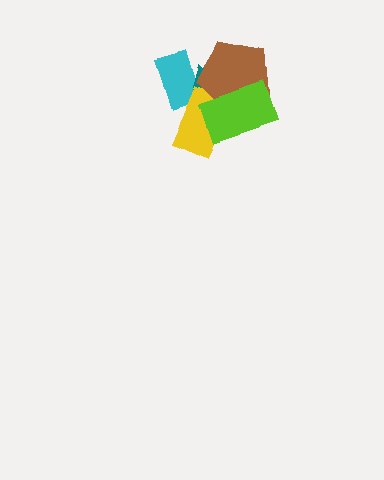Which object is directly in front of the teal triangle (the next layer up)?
The yellow rectangle is directly in front of the teal triangle.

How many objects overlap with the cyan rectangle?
3 objects overlap with the cyan rectangle.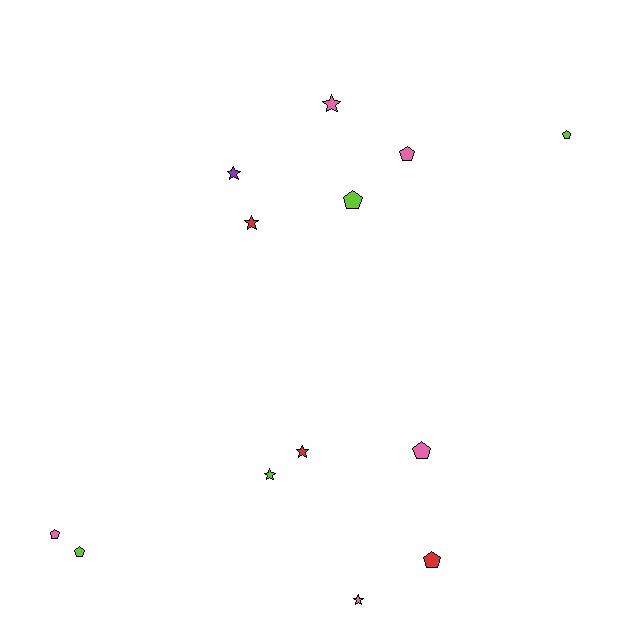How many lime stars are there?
There is 1 lime star.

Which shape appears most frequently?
Pentagon, with 7 objects.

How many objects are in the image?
There are 13 objects.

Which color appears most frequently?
Pink, with 5 objects.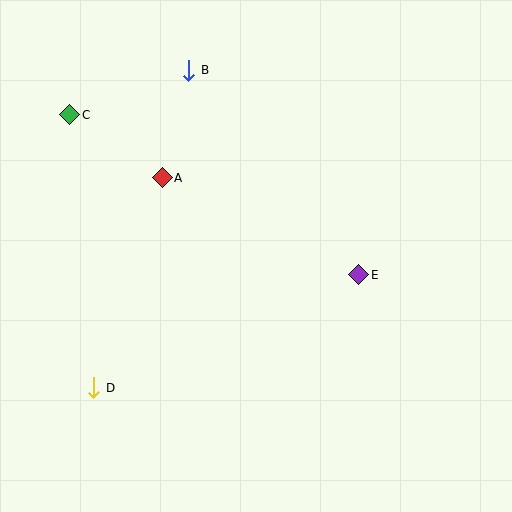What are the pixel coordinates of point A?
Point A is at (162, 178).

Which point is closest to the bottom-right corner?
Point E is closest to the bottom-right corner.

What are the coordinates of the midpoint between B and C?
The midpoint between B and C is at (129, 92).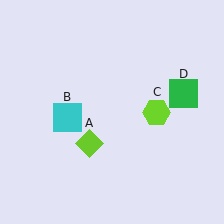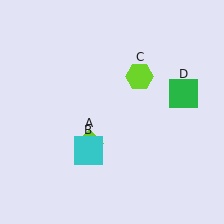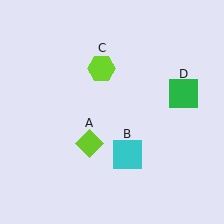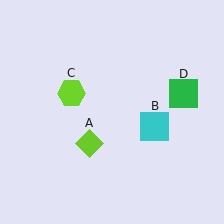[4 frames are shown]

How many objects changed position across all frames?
2 objects changed position: cyan square (object B), lime hexagon (object C).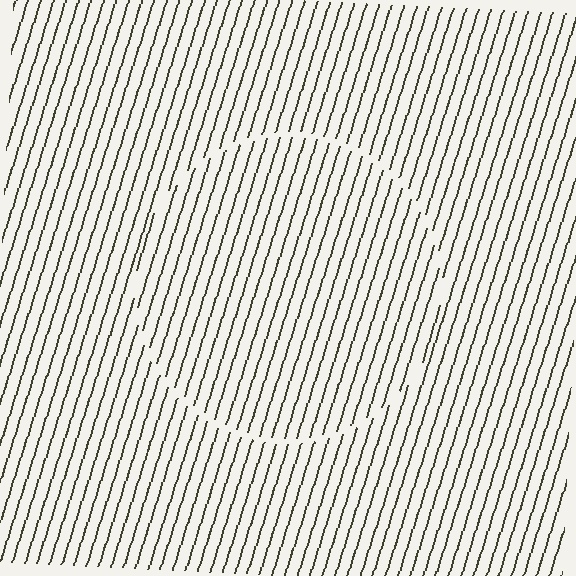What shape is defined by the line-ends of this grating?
An illusory circle. The interior of the shape contains the same grating, shifted by half a period — the contour is defined by the phase discontinuity where line-ends from the inner and outer gratings abut.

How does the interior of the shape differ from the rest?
The interior of the shape contains the same grating, shifted by half a period — the contour is defined by the phase discontinuity where line-ends from the inner and outer gratings abut.